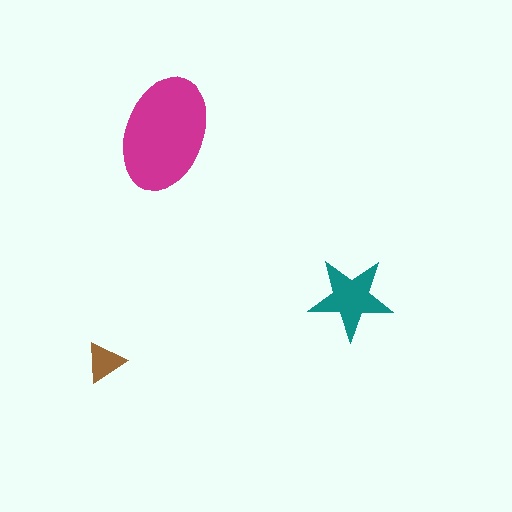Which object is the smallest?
The brown triangle.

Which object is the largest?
The magenta ellipse.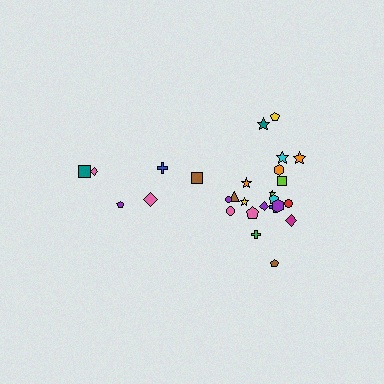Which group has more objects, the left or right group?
The right group.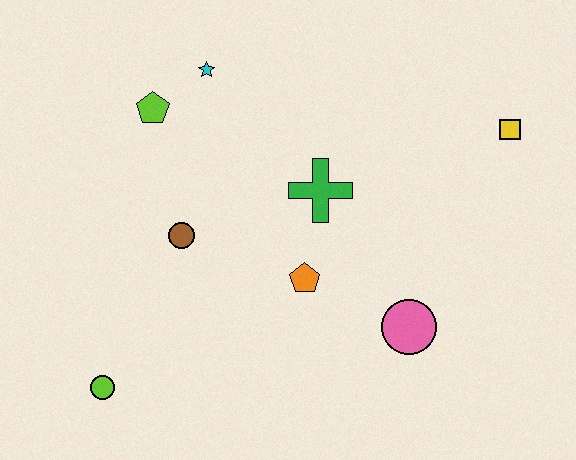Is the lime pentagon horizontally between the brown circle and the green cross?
No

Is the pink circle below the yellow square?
Yes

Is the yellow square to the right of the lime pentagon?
Yes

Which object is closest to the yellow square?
The green cross is closest to the yellow square.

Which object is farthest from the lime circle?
The yellow square is farthest from the lime circle.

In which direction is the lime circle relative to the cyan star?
The lime circle is below the cyan star.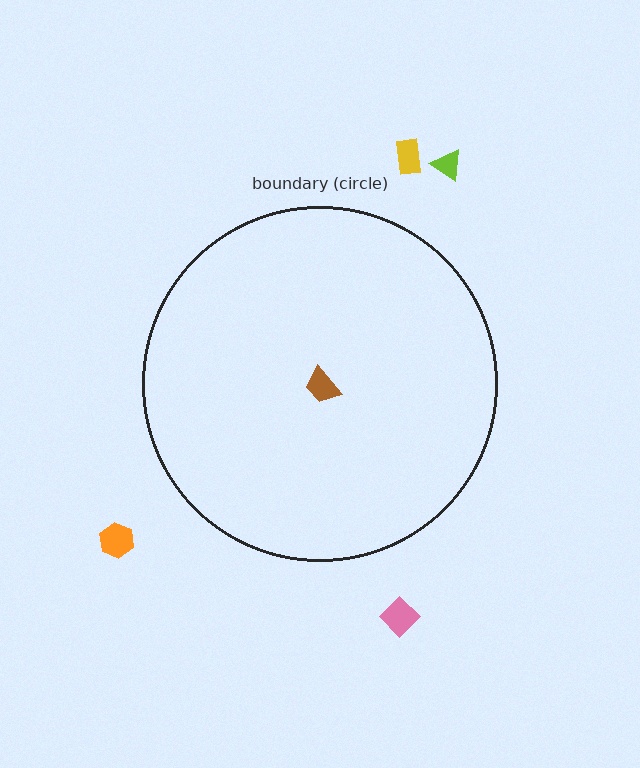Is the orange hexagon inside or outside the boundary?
Outside.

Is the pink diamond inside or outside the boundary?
Outside.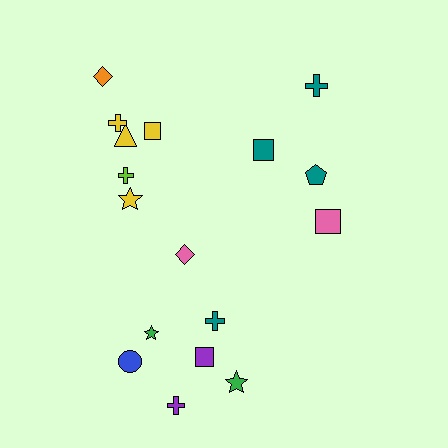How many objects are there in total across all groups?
There are 17 objects.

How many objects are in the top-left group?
There are 6 objects.